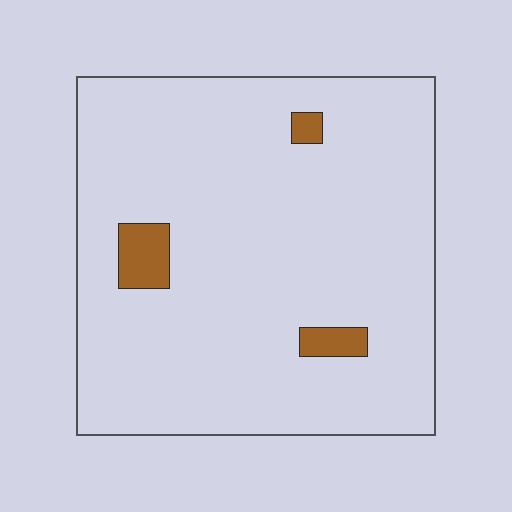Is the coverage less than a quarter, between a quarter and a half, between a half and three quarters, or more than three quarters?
Less than a quarter.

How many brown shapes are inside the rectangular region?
3.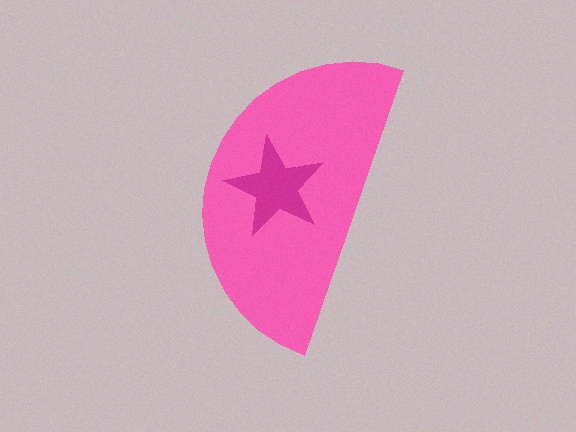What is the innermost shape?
The magenta star.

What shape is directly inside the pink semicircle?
The magenta star.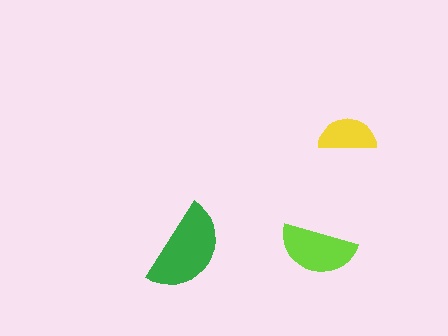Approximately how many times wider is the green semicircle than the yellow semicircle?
About 1.5 times wider.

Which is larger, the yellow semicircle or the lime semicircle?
The lime one.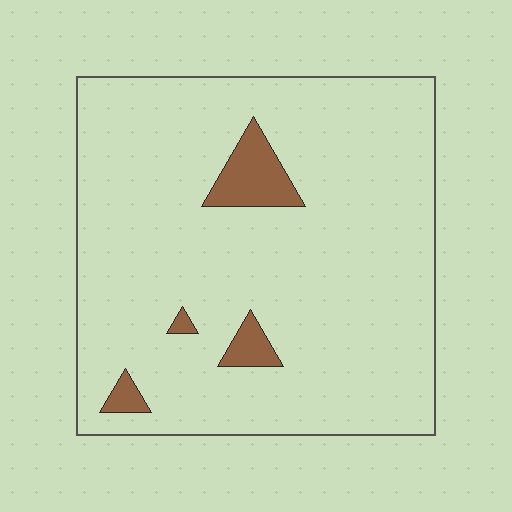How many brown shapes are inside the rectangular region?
4.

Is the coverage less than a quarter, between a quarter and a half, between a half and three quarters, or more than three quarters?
Less than a quarter.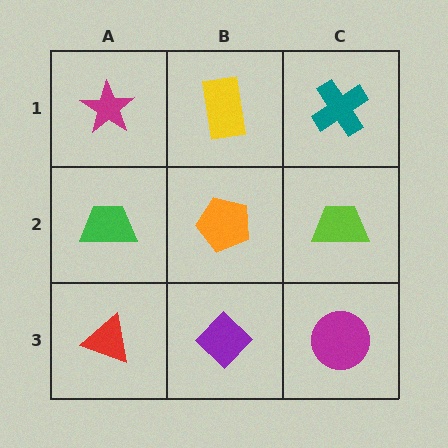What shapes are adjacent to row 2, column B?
A yellow rectangle (row 1, column B), a purple diamond (row 3, column B), a green trapezoid (row 2, column A), a lime trapezoid (row 2, column C).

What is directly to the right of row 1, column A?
A yellow rectangle.